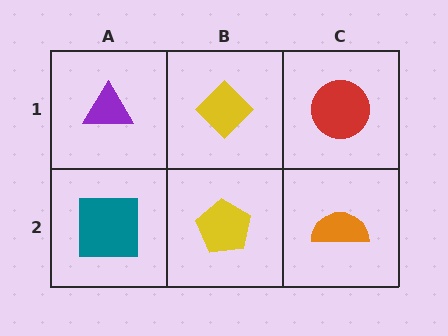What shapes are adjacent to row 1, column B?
A yellow pentagon (row 2, column B), a purple triangle (row 1, column A), a red circle (row 1, column C).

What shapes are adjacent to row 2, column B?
A yellow diamond (row 1, column B), a teal square (row 2, column A), an orange semicircle (row 2, column C).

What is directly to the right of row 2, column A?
A yellow pentagon.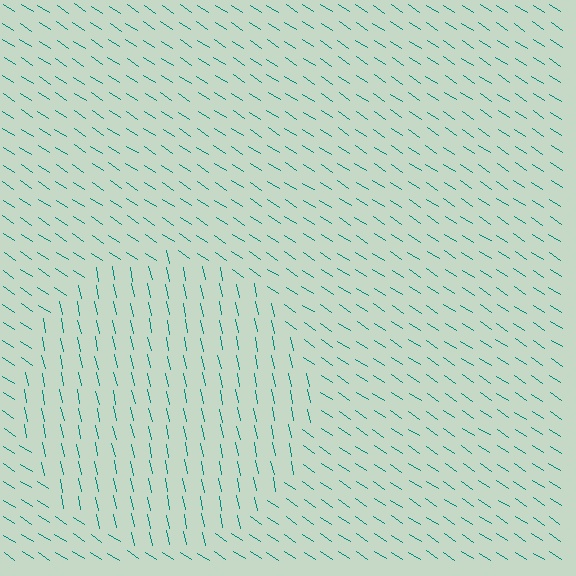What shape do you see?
I see a circle.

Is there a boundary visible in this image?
Yes, there is a texture boundary formed by a change in line orientation.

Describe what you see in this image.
The image is filled with small teal line segments. A circle region in the image has lines oriented differently from the surrounding lines, creating a visible texture boundary.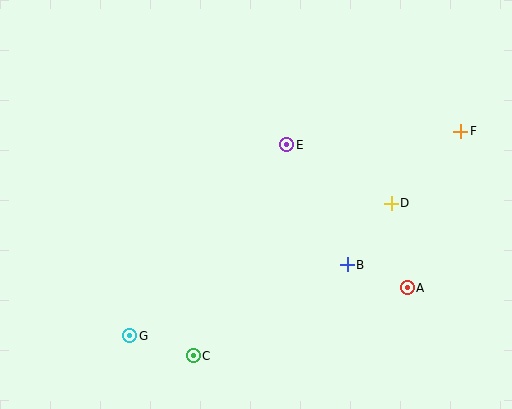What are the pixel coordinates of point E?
Point E is at (287, 145).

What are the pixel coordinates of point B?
Point B is at (347, 265).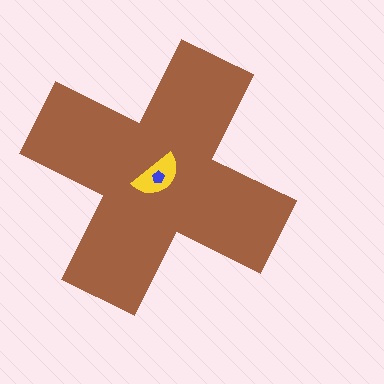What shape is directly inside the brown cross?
The yellow semicircle.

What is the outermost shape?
The brown cross.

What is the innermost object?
The blue pentagon.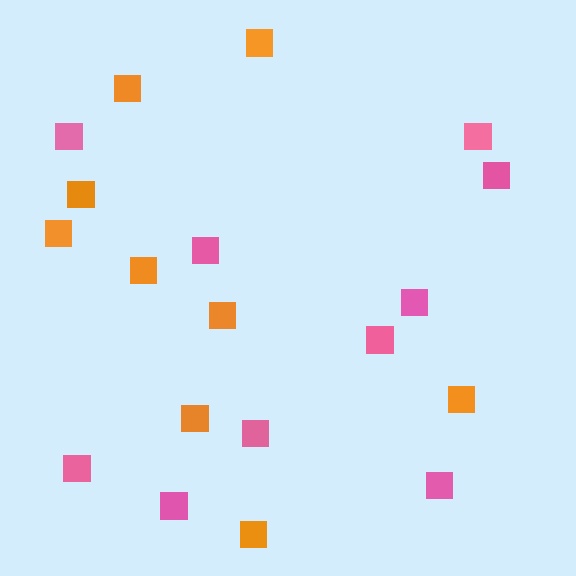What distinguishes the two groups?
There are 2 groups: one group of orange squares (9) and one group of pink squares (10).